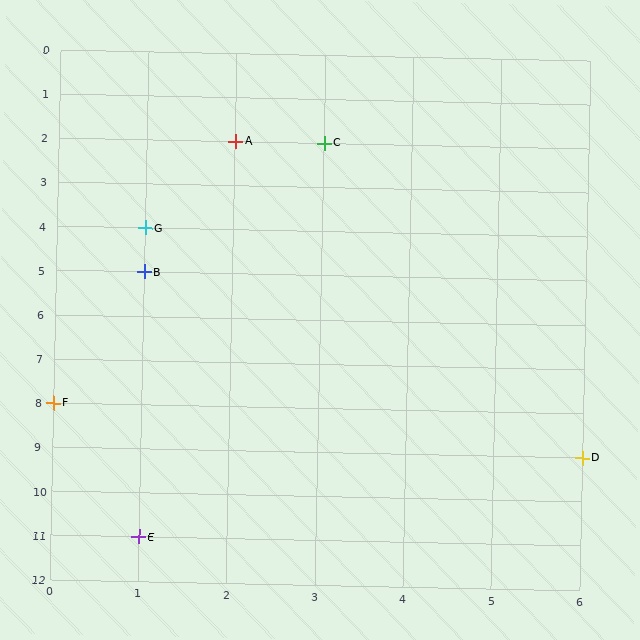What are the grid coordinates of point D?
Point D is at grid coordinates (6, 9).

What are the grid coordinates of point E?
Point E is at grid coordinates (1, 11).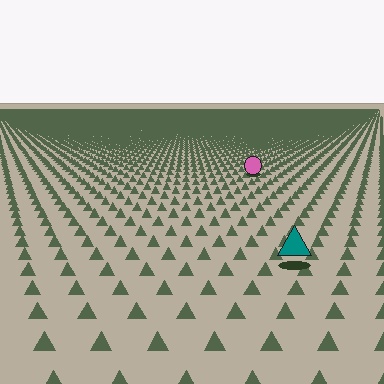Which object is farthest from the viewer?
The pink circle is farthest from the viewer. It appears smaller and the ground texture around it is denser.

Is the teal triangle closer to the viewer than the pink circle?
Yes. The teal triangle is closer — you can tell from the texture gradient: the ground texture is coarser near it.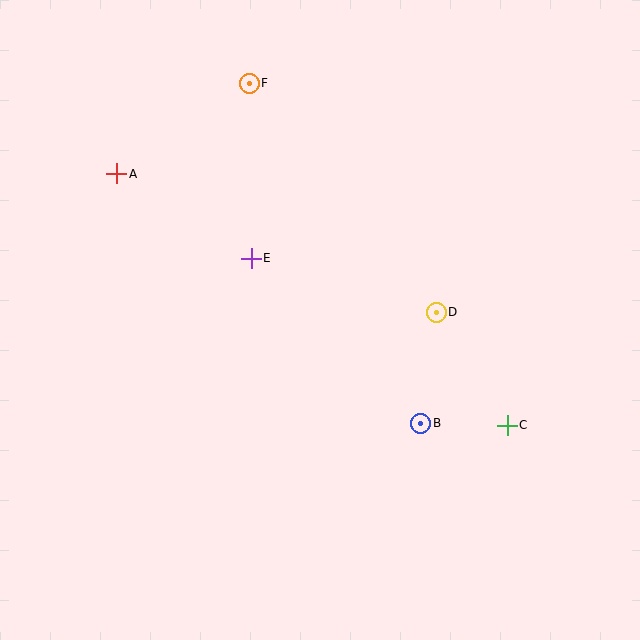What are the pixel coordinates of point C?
Point C is at (507, 425).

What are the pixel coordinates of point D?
Point D is at (436, 312).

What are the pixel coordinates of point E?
Point E is at (251, 258).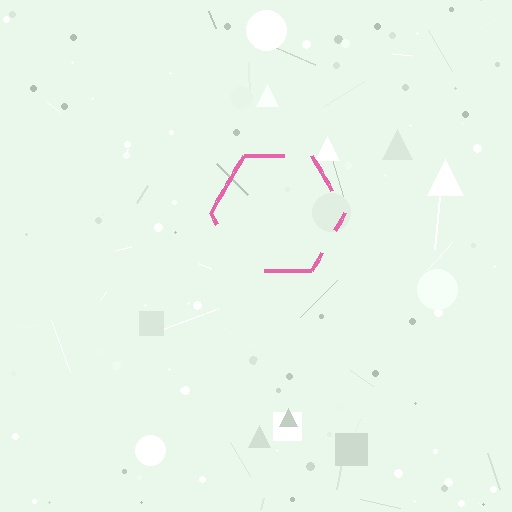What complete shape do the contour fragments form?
The contour fragments form a hexagon.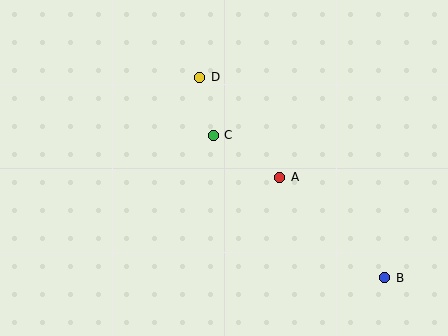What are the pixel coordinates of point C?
Point C is at (213, 135).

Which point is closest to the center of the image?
Point C at (213, 135) is closest to the center.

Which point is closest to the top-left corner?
Point D is closest to the top-left corner.